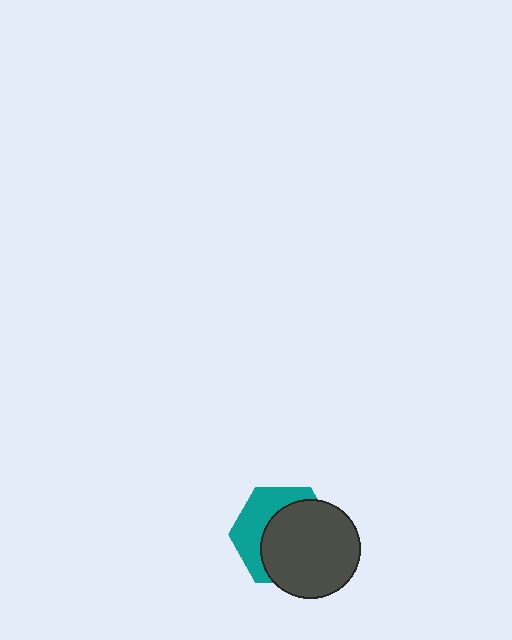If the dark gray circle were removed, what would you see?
You would see the complete teal hexagon.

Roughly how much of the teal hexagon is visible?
A small part of it is visible (roughly 39%).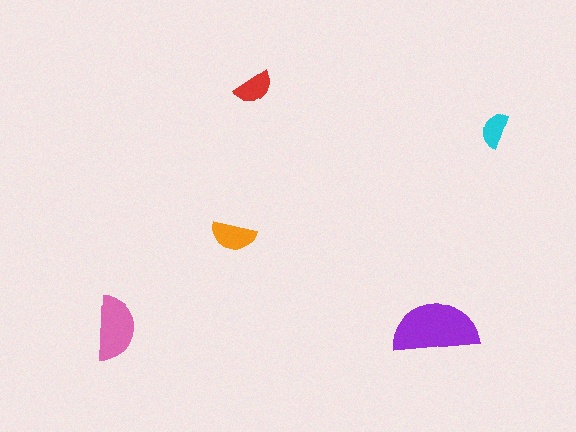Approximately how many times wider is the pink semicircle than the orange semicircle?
About 1.5 times wider.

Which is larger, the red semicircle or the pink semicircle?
The pink one.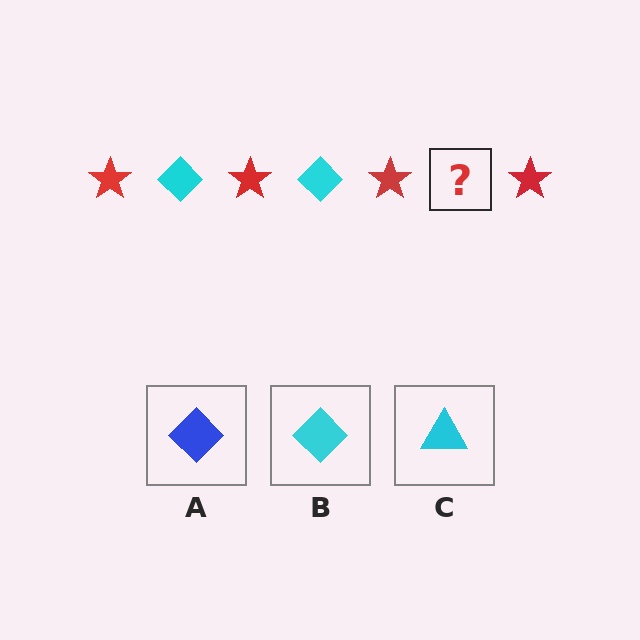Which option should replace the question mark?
Option B.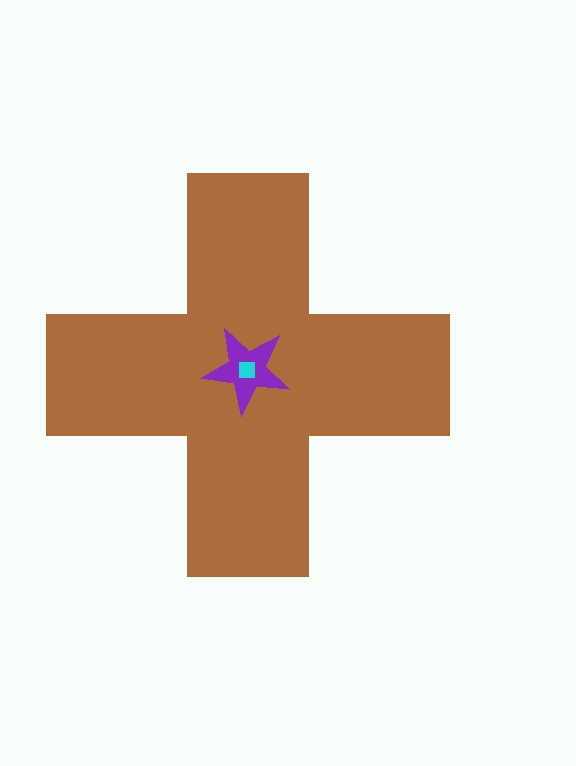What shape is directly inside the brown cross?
The purple star.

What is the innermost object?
The cyan square.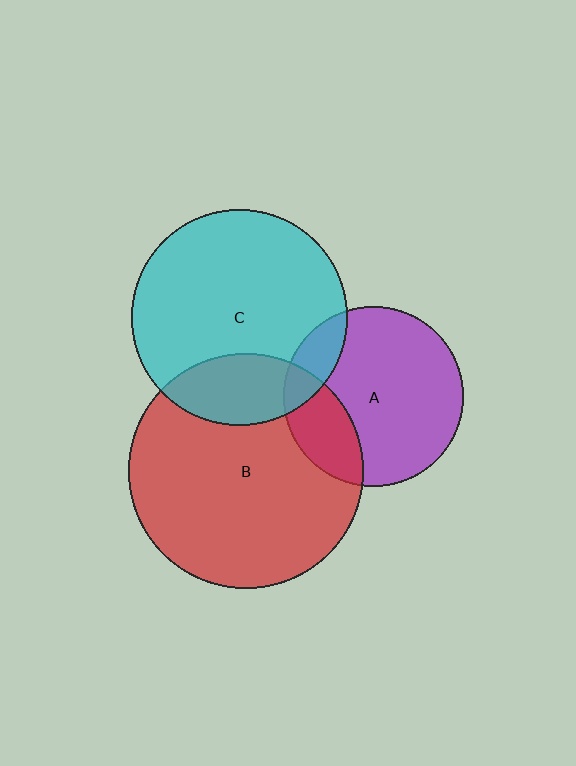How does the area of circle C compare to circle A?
Approximately 1.4 times.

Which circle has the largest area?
Circle B (red).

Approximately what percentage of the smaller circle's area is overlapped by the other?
Approximately 20%.